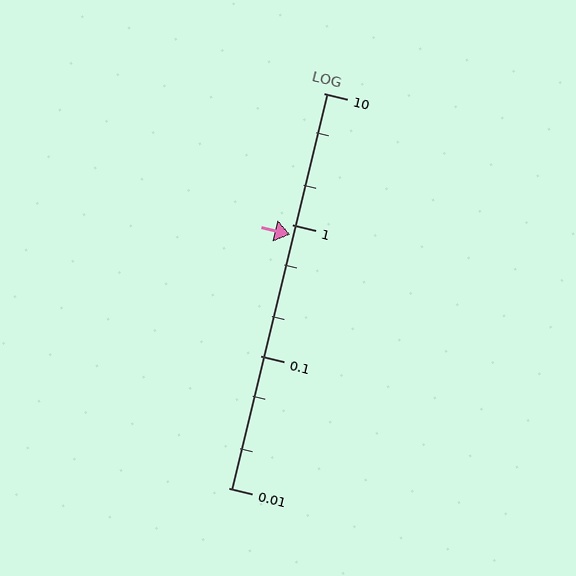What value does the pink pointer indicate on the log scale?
The pointer indicates approximately 0.84.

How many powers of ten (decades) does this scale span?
The scale spans 3 decades, from 0.01 to 10.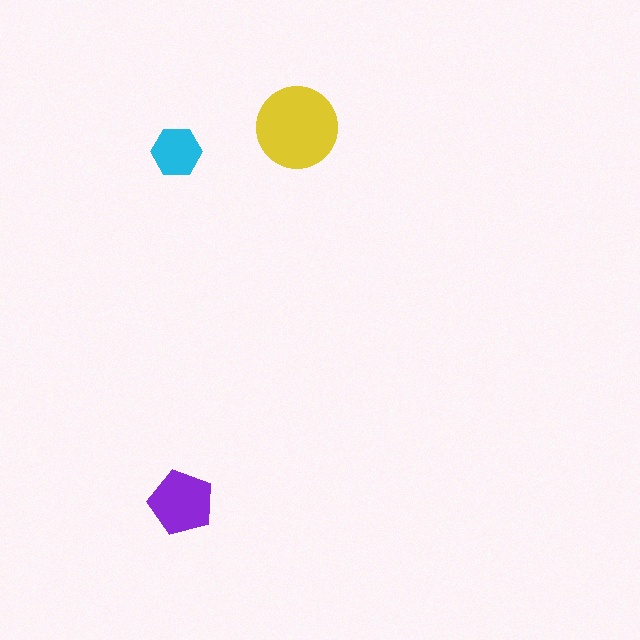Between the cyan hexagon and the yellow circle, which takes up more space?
The yellow circle.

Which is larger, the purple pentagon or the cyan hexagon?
The purple pentagon.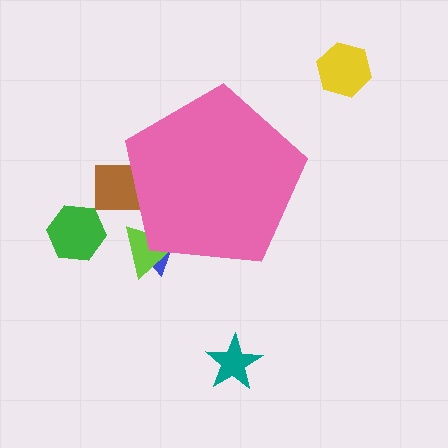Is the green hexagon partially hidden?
No, the green hexagon is fully visible.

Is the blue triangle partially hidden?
Yes, the blue triangle is partially hidden behind the pink pentagon.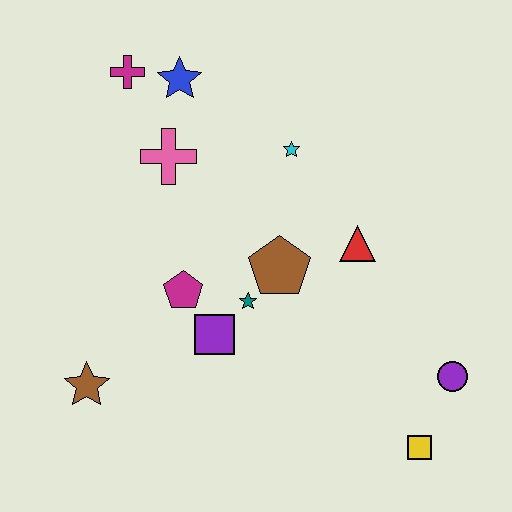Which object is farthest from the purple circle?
The magenta cross is farthest from the purple circle.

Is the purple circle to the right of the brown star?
Yes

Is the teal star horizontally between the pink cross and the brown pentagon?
Yes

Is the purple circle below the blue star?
Yes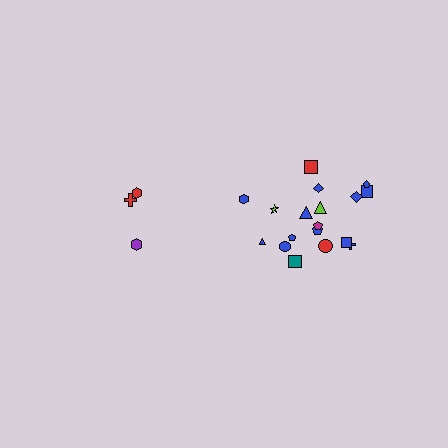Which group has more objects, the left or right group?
The right group.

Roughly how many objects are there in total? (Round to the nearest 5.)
Roughly 20 objects in total.